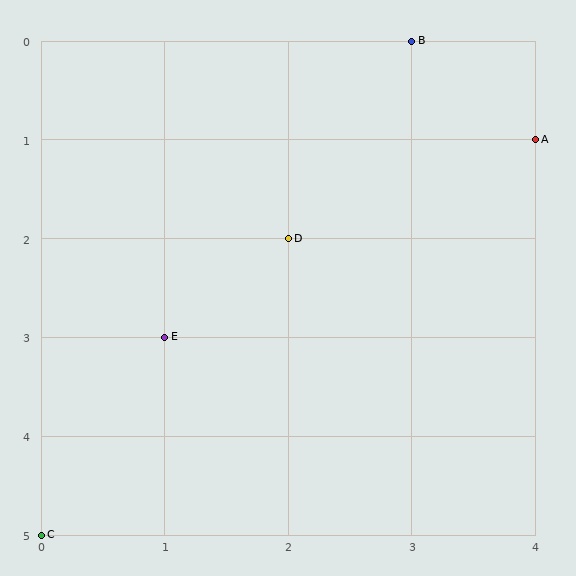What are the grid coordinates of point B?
Point B is at grid coordinates (3, 0).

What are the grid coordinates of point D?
Point D is at grid coordinates (2, 2).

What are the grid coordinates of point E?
Point E is at grid coordinates (1, 3).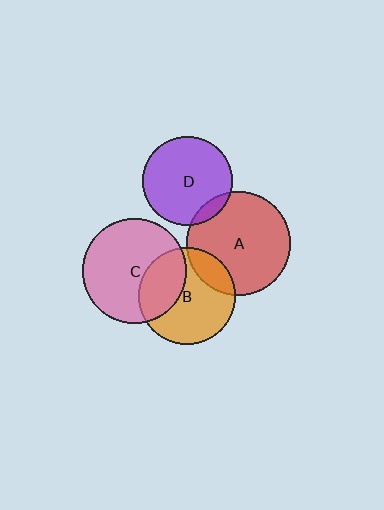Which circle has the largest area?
Circle C (pink).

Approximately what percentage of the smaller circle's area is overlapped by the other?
Approximately 15%.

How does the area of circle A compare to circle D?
Approximately 1.3 times.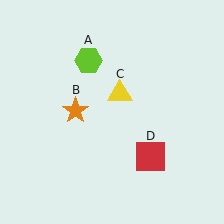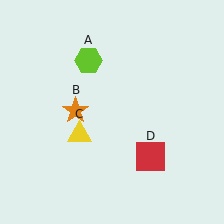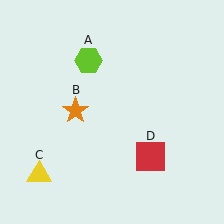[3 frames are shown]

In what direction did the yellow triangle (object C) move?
The yellow triangle (object C) moved down and to the left.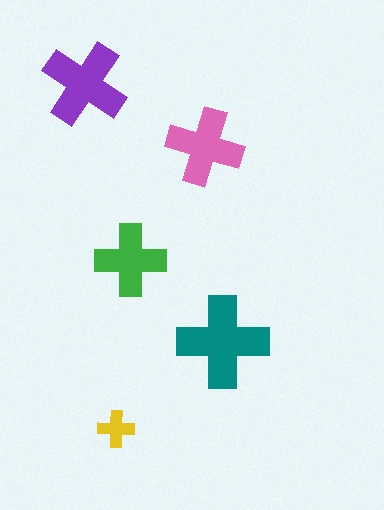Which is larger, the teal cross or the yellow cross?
The teal one.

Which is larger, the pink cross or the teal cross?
The teal one.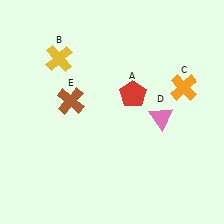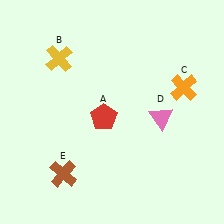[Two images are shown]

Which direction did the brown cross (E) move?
The brown cross (E) moved down.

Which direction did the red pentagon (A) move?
The red pentagon (A) moved left.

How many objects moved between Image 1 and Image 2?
2 objects moved between the two images.